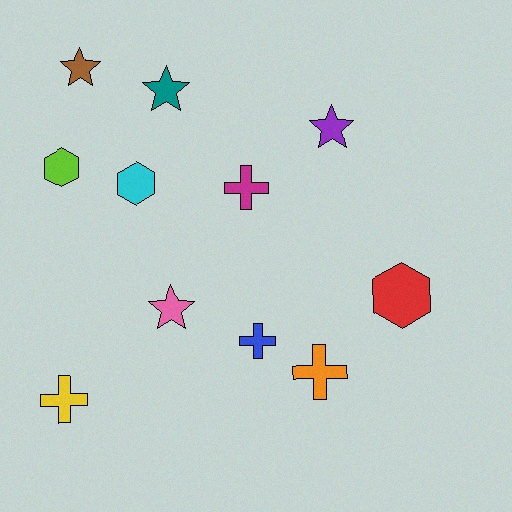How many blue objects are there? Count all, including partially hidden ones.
There is 1 blue object.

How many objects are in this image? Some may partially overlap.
There are 11 objects.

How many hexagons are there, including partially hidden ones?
There are 3 hexagons.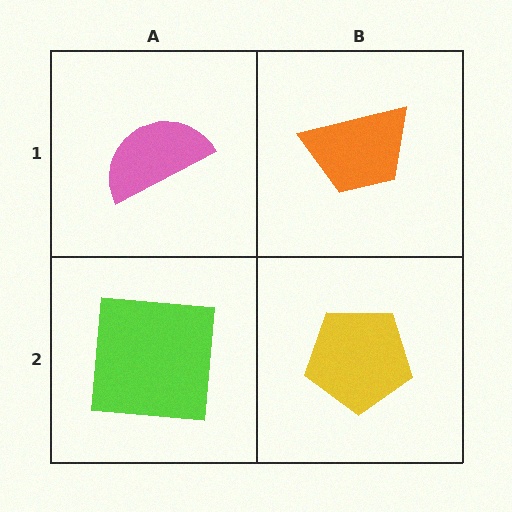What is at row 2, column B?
A yellow pentagon.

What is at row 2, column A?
A lime square.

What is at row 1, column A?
A pink semicircle.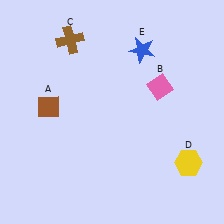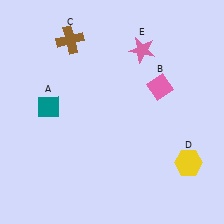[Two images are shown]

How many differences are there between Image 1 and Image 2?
There are 2 differences between the two images.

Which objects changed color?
A changed from brown to teal. E changed from blue to pink.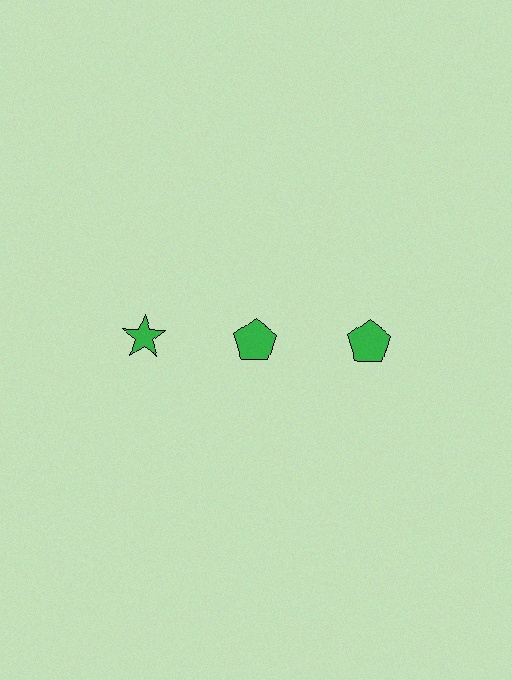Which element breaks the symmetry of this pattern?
The green star in the top row, leftmost column breaks the symmetry. All other shapes are green pentagons.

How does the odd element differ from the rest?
It has a different shape: star instead of pentagon.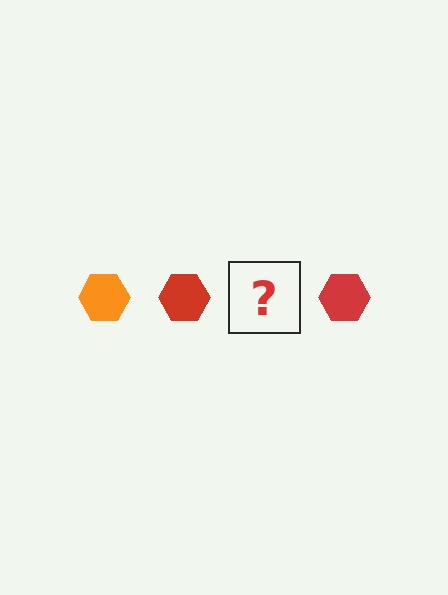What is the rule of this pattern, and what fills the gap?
The rule is that the pattern cycles through orange, red hexagons. The gap should be filled with an orange hexagon.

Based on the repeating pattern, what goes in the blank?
The blank should be an orange hexagon.